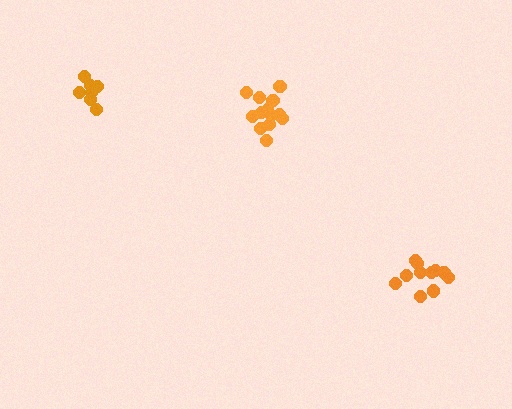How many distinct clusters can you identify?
There are 3 distinct clusters.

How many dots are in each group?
Group 1: 13 dots, Group 2: 12 dots, Group 3: 7 dots (32 total).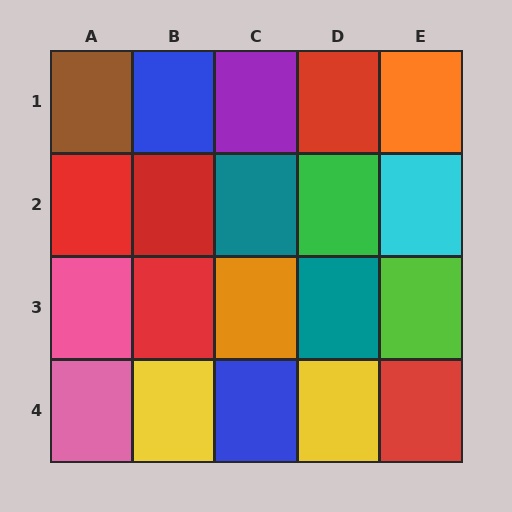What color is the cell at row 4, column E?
Red.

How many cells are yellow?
2 cells are yellow.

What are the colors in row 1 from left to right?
Brown, blue, purple, red, orange.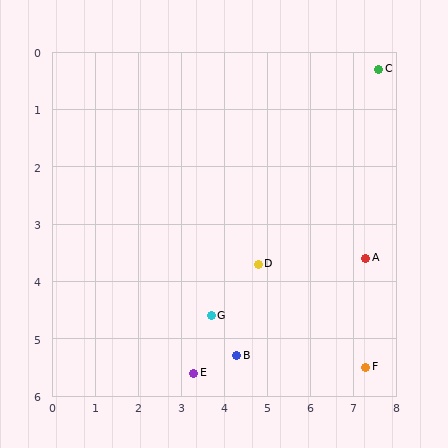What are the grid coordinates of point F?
Point F is at approximately (7.3, 5.5).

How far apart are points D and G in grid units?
Points D and G are about 1.4 grid units apart.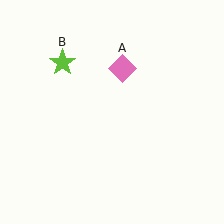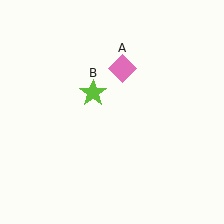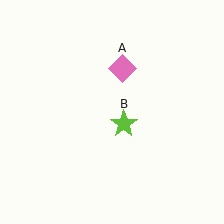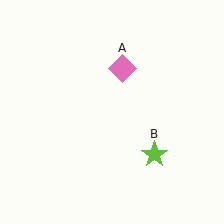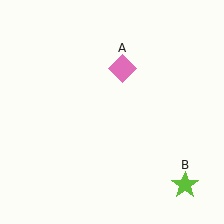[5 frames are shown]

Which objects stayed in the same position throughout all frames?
Pink diamond (object A) remained stationary.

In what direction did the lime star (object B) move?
The lime star (object B) moved down and to the right.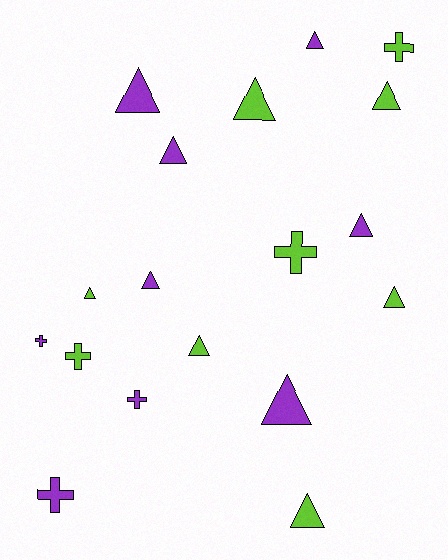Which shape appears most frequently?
Triangle, with 12 objects.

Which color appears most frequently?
Lime, with 9 objects.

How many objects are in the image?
There are 18 objects.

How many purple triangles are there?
There are 6 purple triangles.